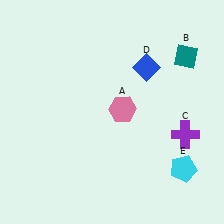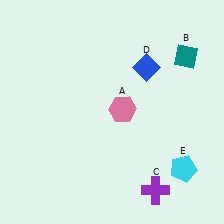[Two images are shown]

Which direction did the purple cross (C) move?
The purple cross (C) moved down.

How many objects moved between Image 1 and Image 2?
1 object moved between the two images.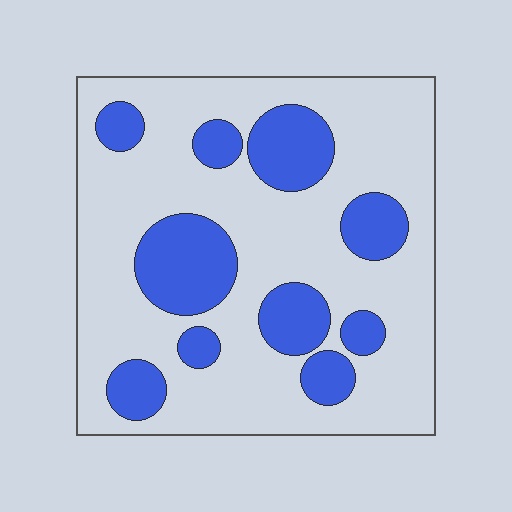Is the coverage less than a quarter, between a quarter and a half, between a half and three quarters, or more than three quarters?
Between a quarter and a half.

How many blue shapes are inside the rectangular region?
10.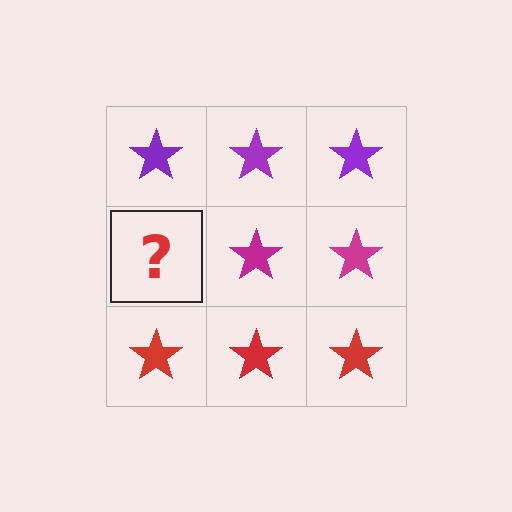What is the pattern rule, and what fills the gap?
The rule is that each row has a consistent color. The gap should be filled with a magenta star.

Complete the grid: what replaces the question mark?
The question mark should be replaced with a magenta star.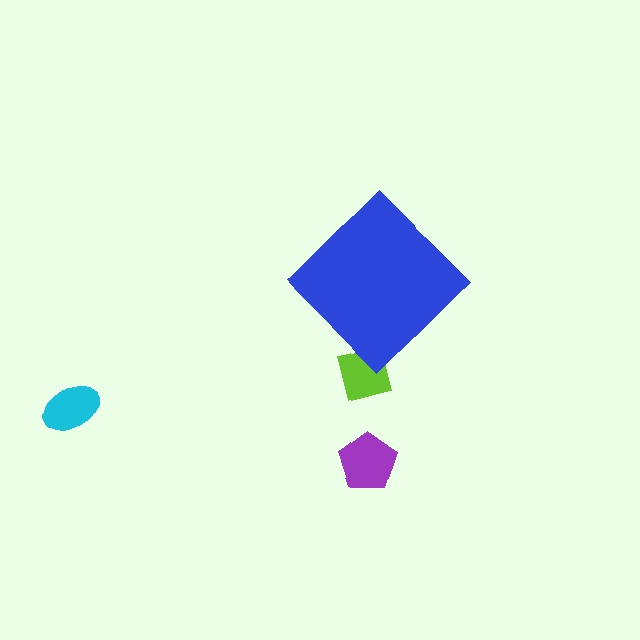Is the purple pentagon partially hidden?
No, the purple pentagon is fully visible.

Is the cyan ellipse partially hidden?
No, the cyan ellipse is fully visible.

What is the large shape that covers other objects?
A blue diamond.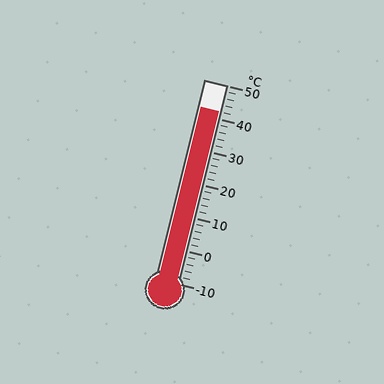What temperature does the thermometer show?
The thermometer shows approximately 42°C.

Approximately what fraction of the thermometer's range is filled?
The thermometer is filled to approximately 85% of its range.